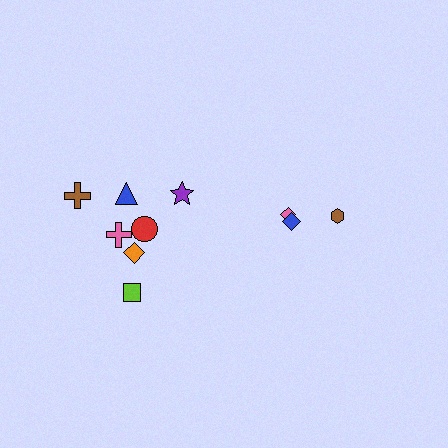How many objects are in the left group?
There are 8 objects.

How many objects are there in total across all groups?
There are 11 objects.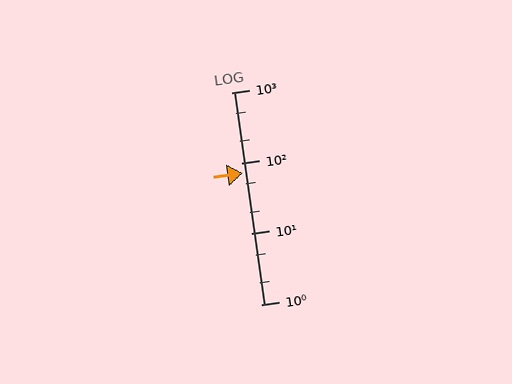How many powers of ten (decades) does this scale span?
The scale spans 3 decades, from 1 to 1000.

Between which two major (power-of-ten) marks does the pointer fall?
The pointer is between 10 and 100.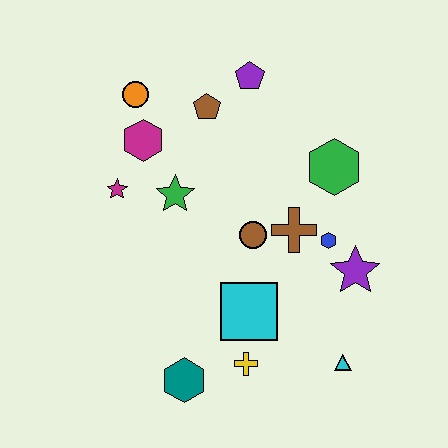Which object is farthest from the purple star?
The orange circle is farthest from the purple star.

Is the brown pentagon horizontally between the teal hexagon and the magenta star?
No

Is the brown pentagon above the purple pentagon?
No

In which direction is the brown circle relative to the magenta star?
The brown circle is to the right of the magenta star.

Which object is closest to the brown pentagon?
The purple pentagon is closest to the brown pentagon.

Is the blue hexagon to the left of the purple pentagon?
No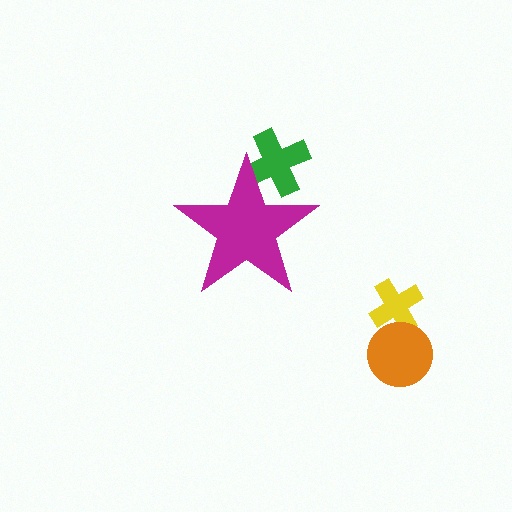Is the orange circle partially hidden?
No, the orange circle is fully visible.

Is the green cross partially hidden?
Yes, the green cross is partially hidden behind the magenta star.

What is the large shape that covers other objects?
A magenta star.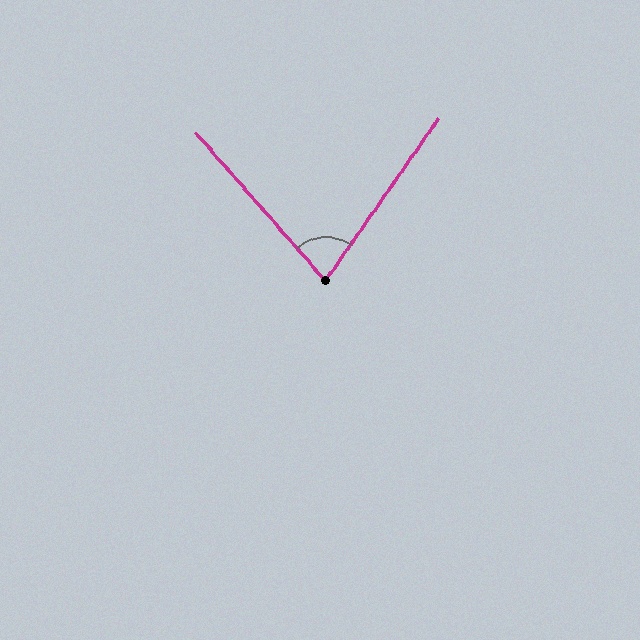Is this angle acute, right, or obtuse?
It is acute.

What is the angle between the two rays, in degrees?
Approximately 76 degrees.